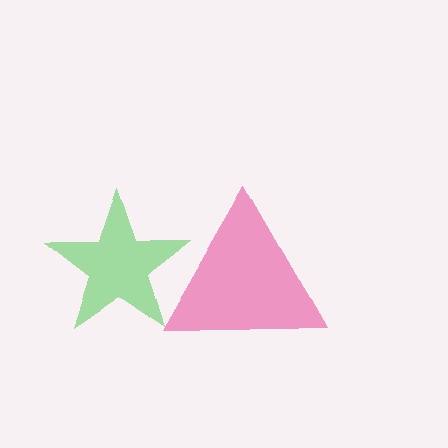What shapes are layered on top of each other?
The layered shapes are: a green star, a pink triangle.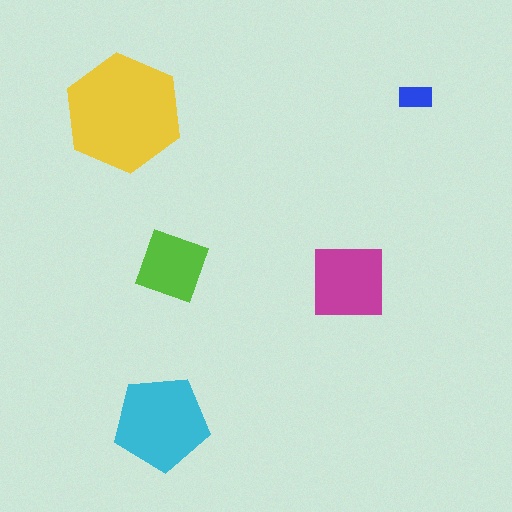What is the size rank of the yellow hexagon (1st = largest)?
1st.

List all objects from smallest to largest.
The blue rectangle, the lime diamond, the magenta square, the cyan pentagon, the yellow hexagon.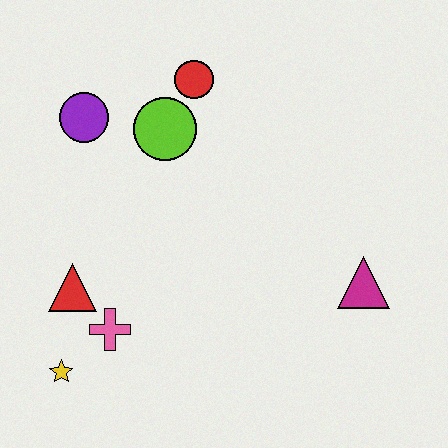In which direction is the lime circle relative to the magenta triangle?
The lime circle is to the left of the magenta triangle.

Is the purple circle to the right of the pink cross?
No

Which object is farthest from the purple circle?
The magenta triangle is farthest from the purple circle.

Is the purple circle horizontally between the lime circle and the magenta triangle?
No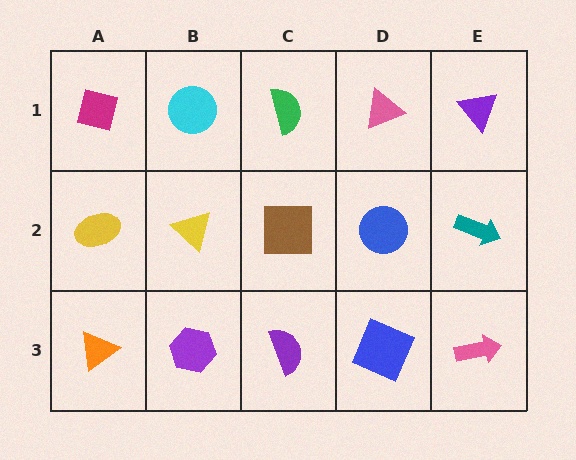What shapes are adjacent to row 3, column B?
A yellow triangle (row 2, column B), an orange triangle (row 3, column A), a purple semicircle (row 3, column C).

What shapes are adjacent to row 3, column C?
A brown square (row 2, column C), a purple hexagon (row 3, column B), a blue square (row 3, column D).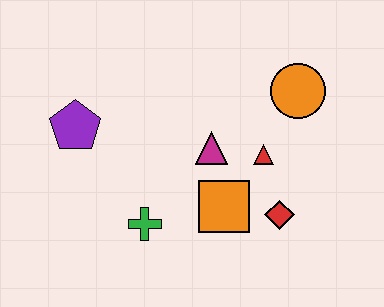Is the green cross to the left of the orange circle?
Yes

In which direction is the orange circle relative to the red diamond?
The orange circle is above the red diamond.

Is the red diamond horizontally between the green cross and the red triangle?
No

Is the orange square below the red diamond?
No